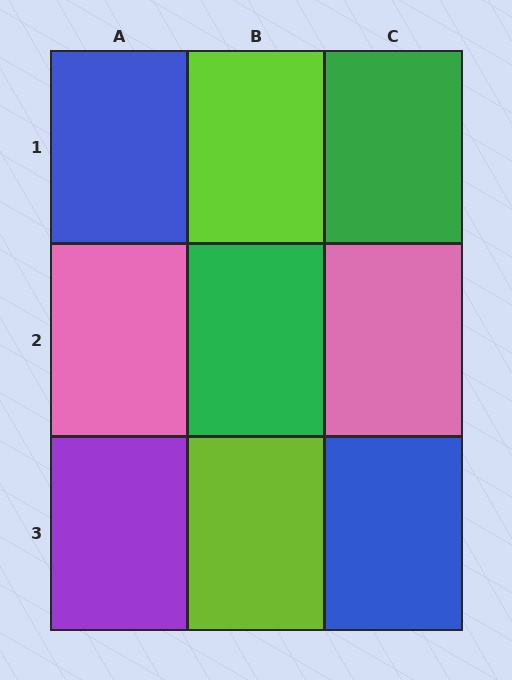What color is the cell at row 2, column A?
Pink.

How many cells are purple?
1 cell is purple.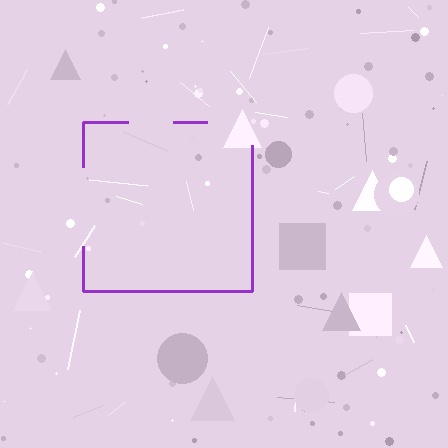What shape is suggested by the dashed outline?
The dashed outline suggests a square.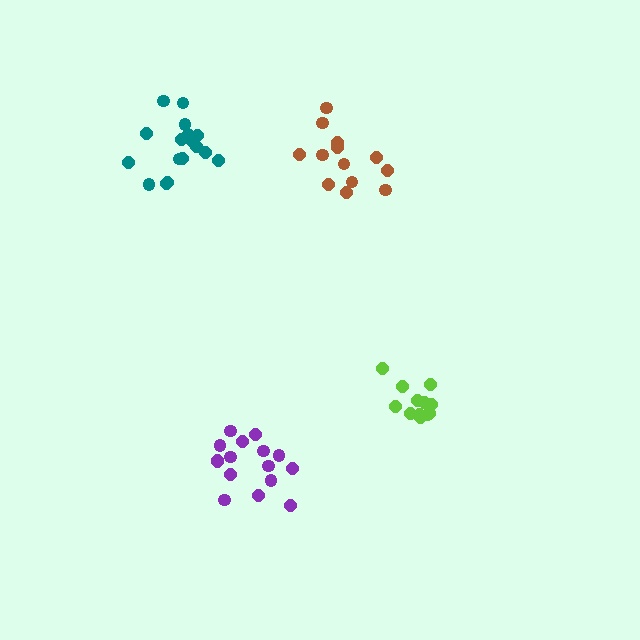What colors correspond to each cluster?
The clusters are colored: lime, teal, brown, purple.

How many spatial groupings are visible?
There are 4 spatial groupings.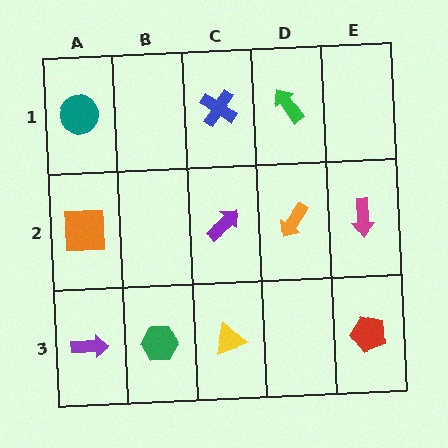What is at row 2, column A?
An orange square.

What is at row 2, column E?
A magenta arrow.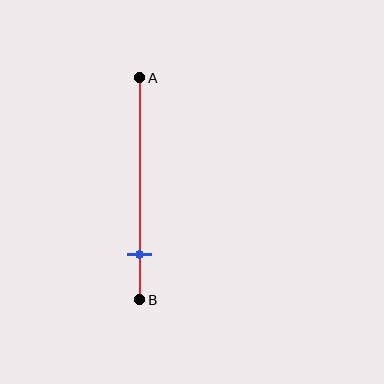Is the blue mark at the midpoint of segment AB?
No, the mark is at about 80% from A, not at the 50% midpoint.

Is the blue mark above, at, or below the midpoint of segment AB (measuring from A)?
The blue mark is below the midpoint of segment AB.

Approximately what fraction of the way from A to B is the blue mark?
The blue mark is approximately 80% of the way from A to B.